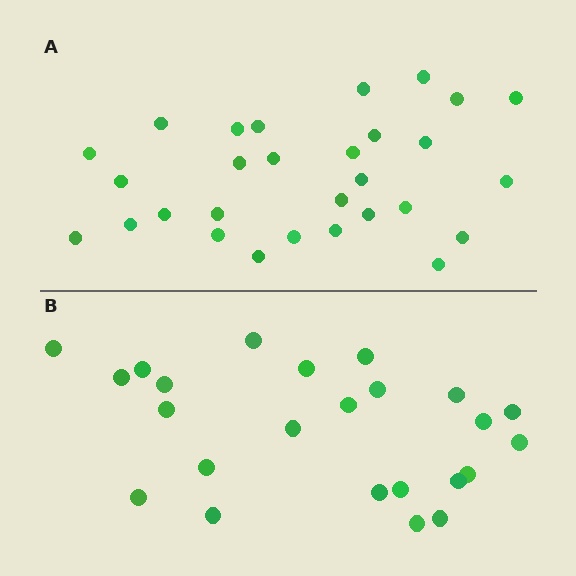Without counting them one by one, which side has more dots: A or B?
Region A (the top region) has more dots.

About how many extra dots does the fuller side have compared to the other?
Region A has about 5 more dots than region B.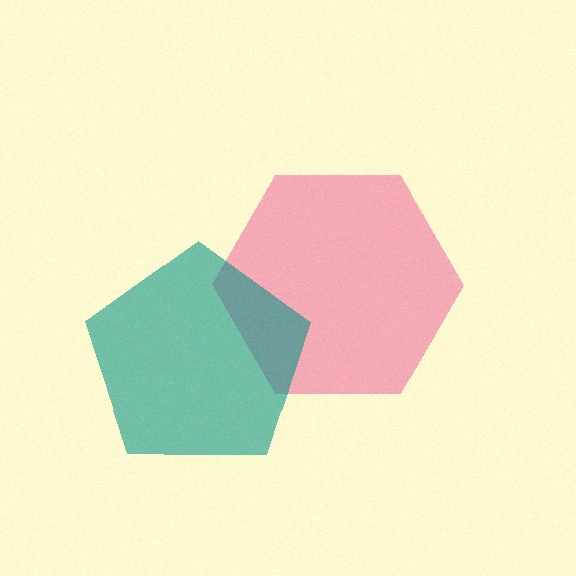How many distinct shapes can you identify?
There are 2 distinct shapes: a pink hexagon, a teal pentagon.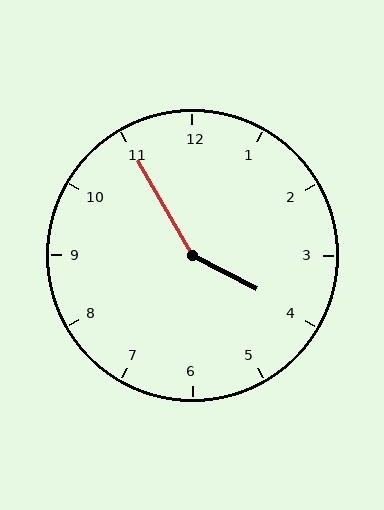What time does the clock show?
3:55.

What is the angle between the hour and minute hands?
Approximately 148 degrees.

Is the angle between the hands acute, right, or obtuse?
It is obtuse.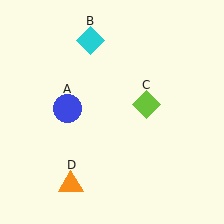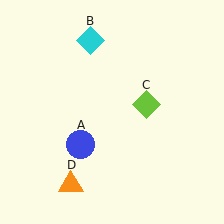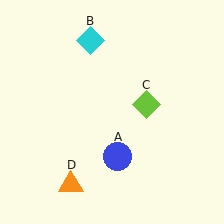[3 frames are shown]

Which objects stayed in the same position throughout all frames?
Cyan diamond (object B) and lime diamond (object C) and orange triangle (object D) remained stationary.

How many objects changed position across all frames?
1 object changed position: blue circle (object A).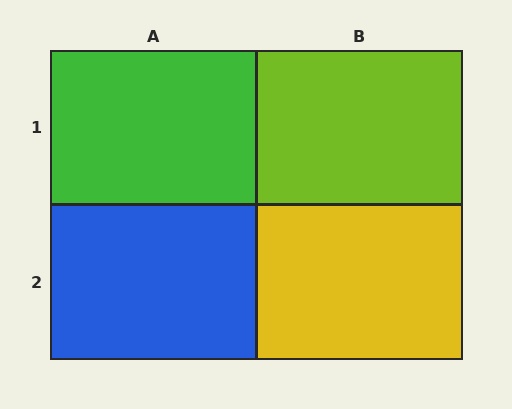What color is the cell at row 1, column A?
Green.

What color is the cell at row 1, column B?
Lime.